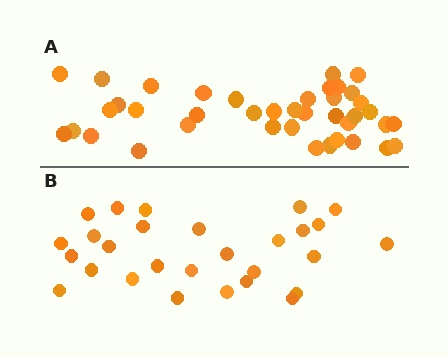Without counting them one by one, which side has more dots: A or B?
Region A (the top region) has more dots.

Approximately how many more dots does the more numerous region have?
Region A has roughly 12 or so more dots than region B.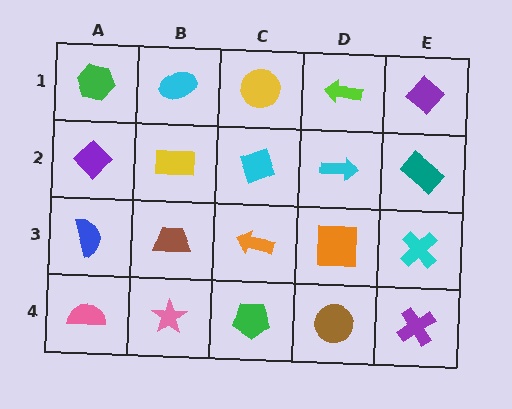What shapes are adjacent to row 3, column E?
A teal rectangle (row 2, column E), a purple cross (row 4, column E), an orange square (row 3, column D).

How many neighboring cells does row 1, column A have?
2.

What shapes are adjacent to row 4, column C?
An orange arrow (row 3, column C), a pink star (row 4, column B), a brown circle (row 4, column D).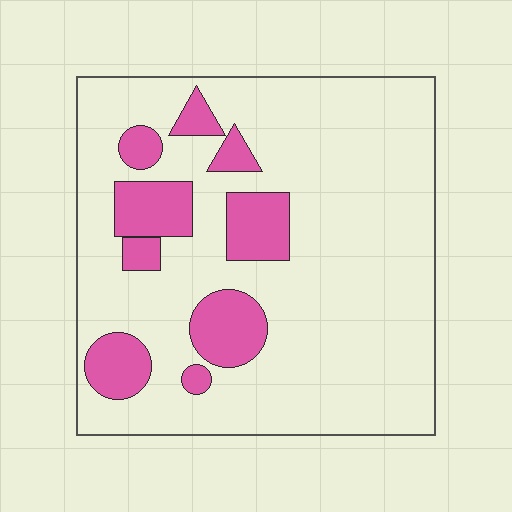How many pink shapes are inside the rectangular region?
9.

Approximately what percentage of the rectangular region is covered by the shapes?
Approximately 20%.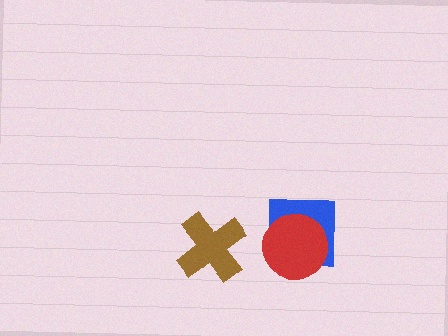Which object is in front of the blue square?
The red circle is in front of the blue square.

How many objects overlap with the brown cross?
0 objects overlap with the brown cross.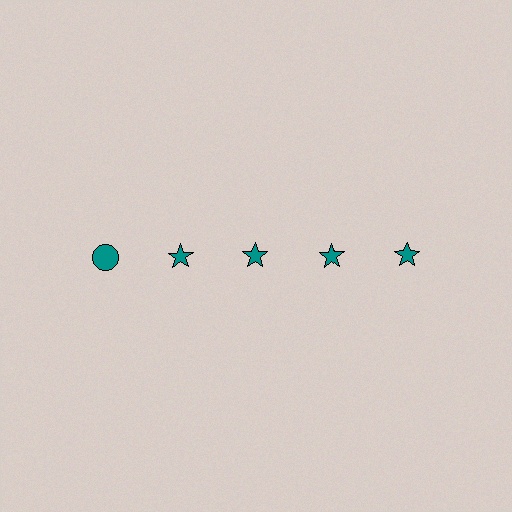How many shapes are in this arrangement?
There are 5 shapes arranged in a grid pattern.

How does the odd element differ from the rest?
It has a different shape: circle instead of star.